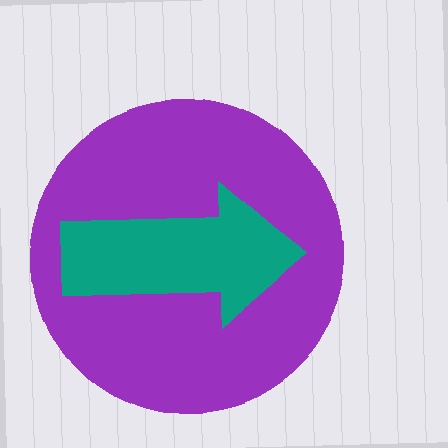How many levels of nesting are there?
2.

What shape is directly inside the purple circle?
The teal arrow.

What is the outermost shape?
The purple circle.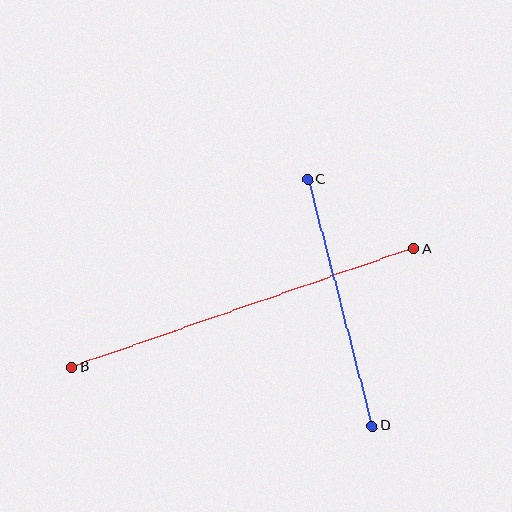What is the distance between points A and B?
The distance is approximately 362 pixels.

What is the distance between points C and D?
The distance is approximately 255 pixels.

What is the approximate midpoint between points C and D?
The midpoint is at approximately (340, 303) pixels.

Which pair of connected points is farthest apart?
Points A and B are farthest apart.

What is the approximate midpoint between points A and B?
The midpoint is at approximately (243, 308) pixels.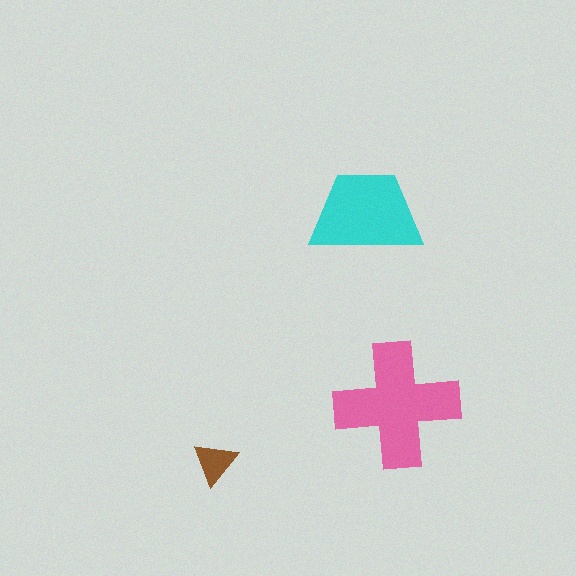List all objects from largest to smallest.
The pink cross, the cyan trapezoid, the brown triangle.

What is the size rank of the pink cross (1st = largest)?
1st.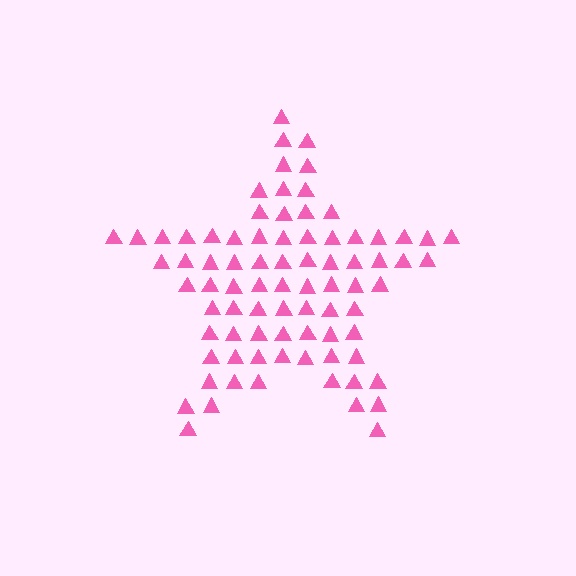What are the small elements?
The small elements are triangles.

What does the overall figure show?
The overall figure shows a star.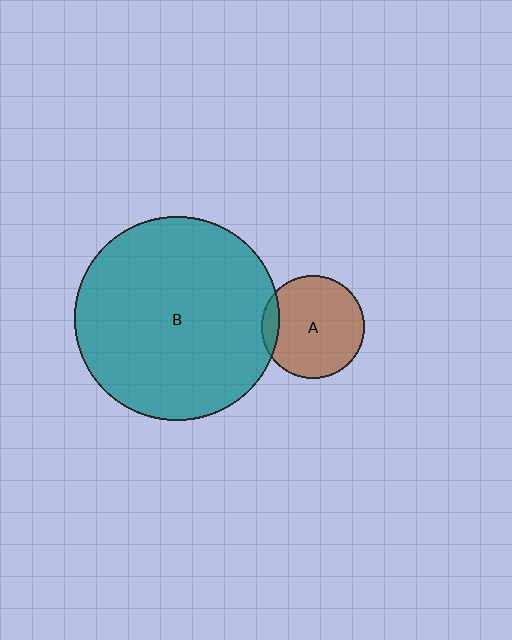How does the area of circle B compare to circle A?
Approximately 4.0 times.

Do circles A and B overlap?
Yes.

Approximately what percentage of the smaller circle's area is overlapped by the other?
Approximately 10%.